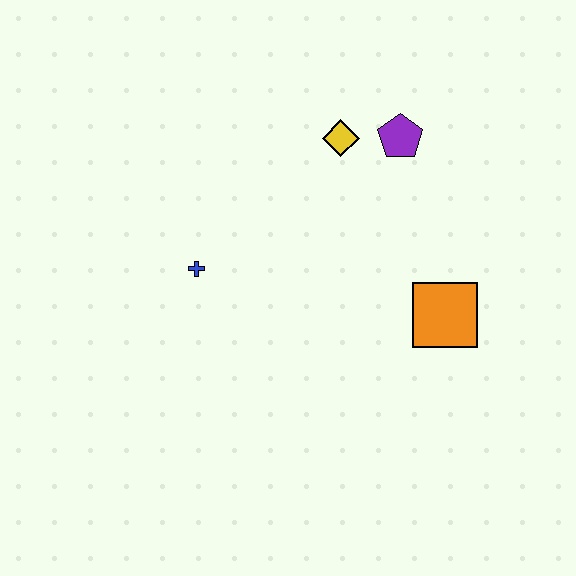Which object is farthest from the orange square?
The blue cross is farthest from the orange square.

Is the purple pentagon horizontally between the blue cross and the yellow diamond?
No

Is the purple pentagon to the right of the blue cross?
Yes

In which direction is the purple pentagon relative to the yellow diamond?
The purple pentagon is to the right of the yellow diamond.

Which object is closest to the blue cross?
The yellow diamond is closest to the blue cross.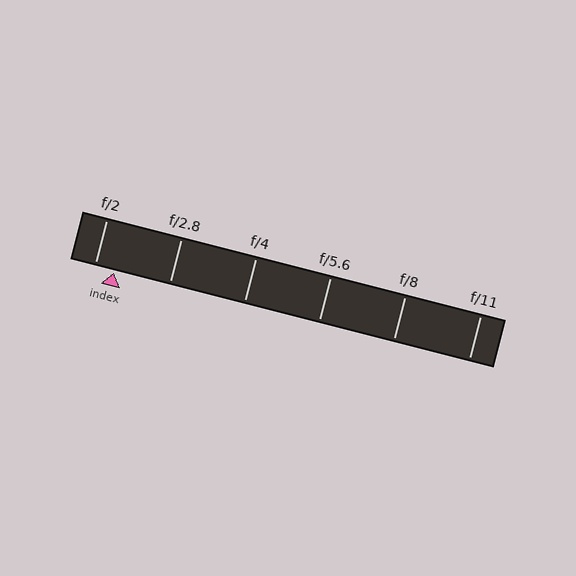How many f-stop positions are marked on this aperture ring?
There are 6 f-stop positions marked.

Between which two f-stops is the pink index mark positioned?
The index mark is between f/2 and f/2.8.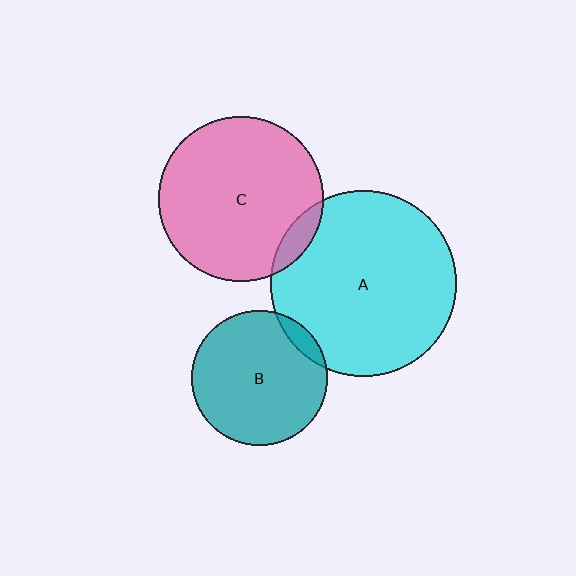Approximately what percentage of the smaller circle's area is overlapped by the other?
Approximately 10%.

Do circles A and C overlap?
Yes.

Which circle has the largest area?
Circle A (cyan).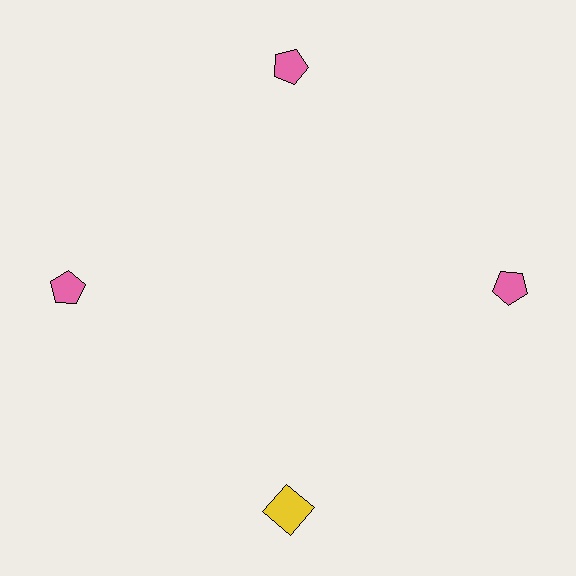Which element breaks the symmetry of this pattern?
The yellow square at roughly the 6 o'clock position breaks the symmetry. All other shapes are pink pentagons.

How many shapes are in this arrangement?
There are 4 shapes arranged in a ring pattern.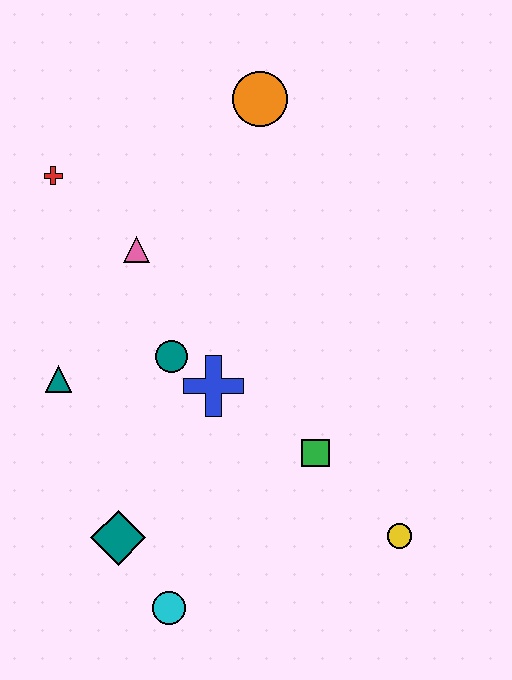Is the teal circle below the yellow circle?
No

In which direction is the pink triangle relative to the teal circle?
The pink triangle is above the teal circle.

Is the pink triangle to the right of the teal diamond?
Yes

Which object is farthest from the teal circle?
The yellow circle is farthest from the teal circle.